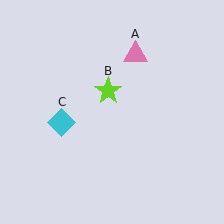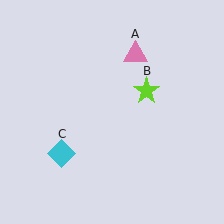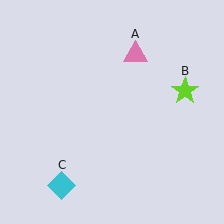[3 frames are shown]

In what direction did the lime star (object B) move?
The lime star (object B) moved right.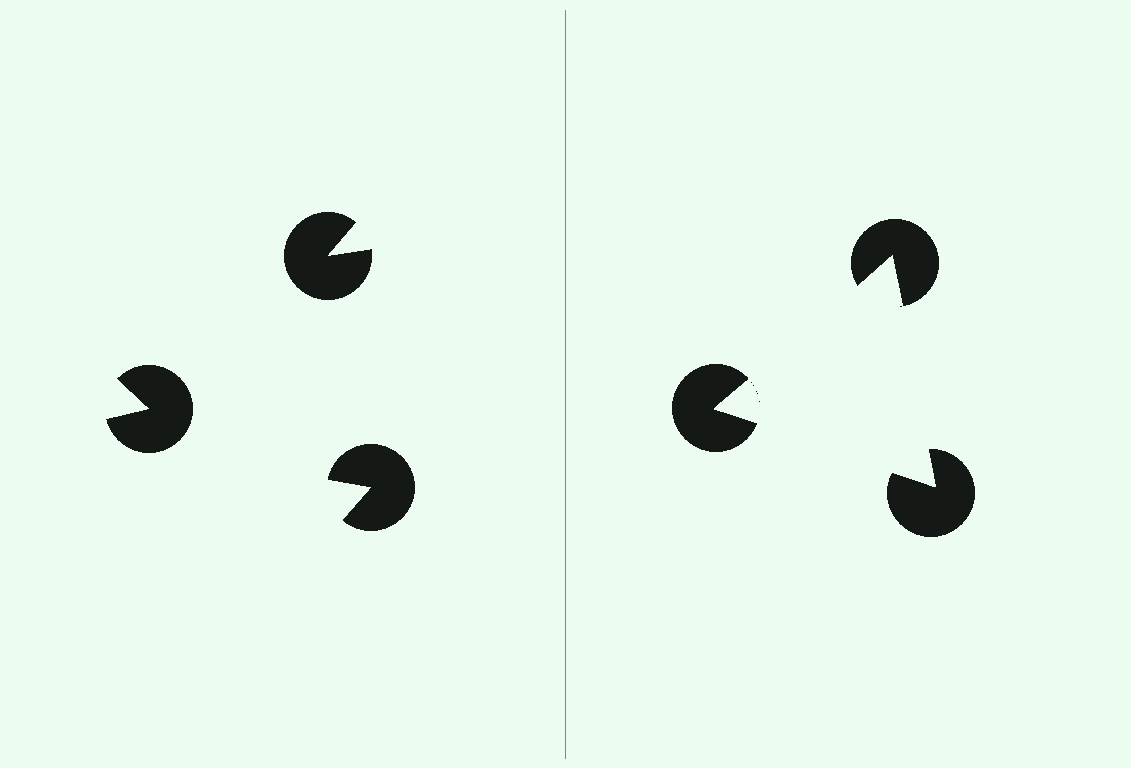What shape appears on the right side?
An illusory triangle.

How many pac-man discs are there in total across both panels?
6 — 3 on each side.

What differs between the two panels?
The pac-man discs are positioned identically on both sides; only the wedge orientations differ. On the right they align to a triangle; on the left they are misaligned.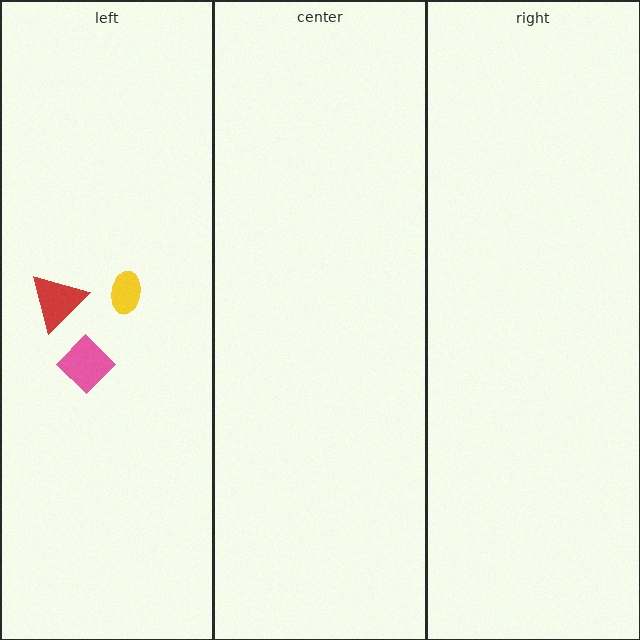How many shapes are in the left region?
3.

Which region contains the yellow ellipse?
The left region.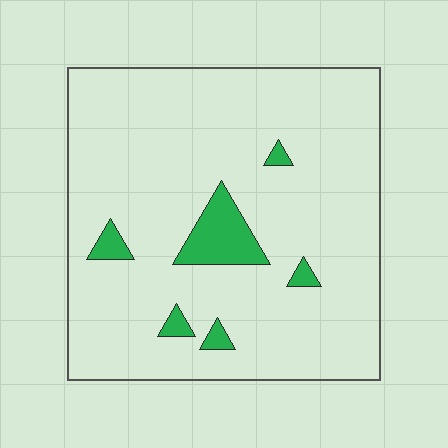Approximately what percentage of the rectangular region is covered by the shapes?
Approximately 10%.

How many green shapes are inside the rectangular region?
6.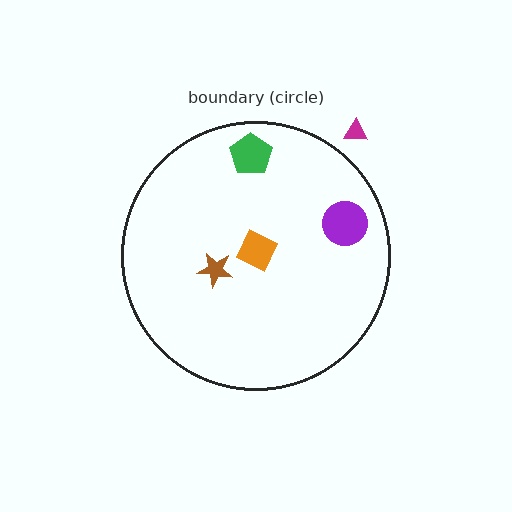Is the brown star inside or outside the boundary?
Inside.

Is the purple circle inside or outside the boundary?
Inside.